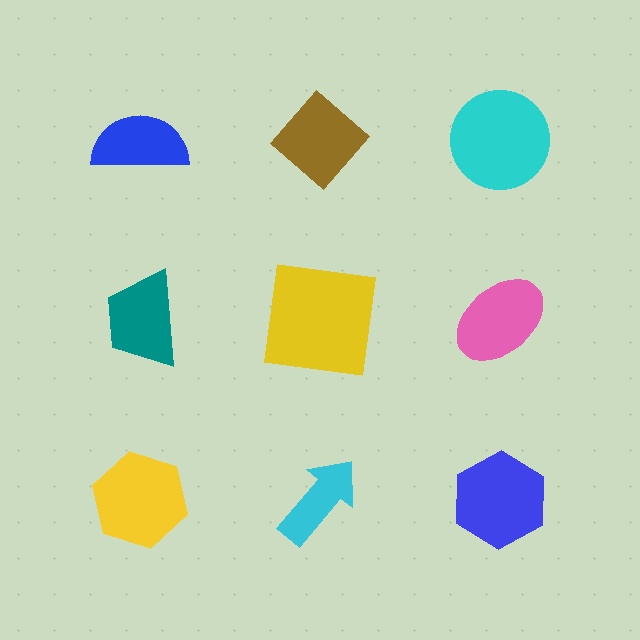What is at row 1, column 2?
A brown diamond.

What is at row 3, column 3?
A blue hexagon.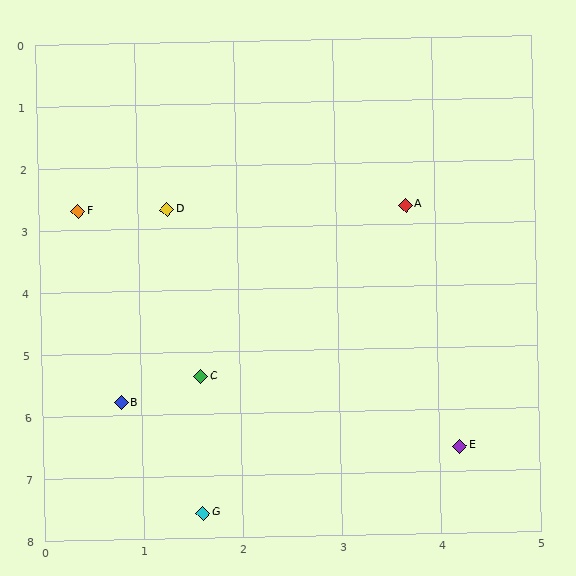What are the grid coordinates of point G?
Point G is at approximately (1.6, 7.6).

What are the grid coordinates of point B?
Point B is at approximately (0.8, 5.8).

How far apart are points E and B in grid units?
Points E and B are about 3.5 grid units apart.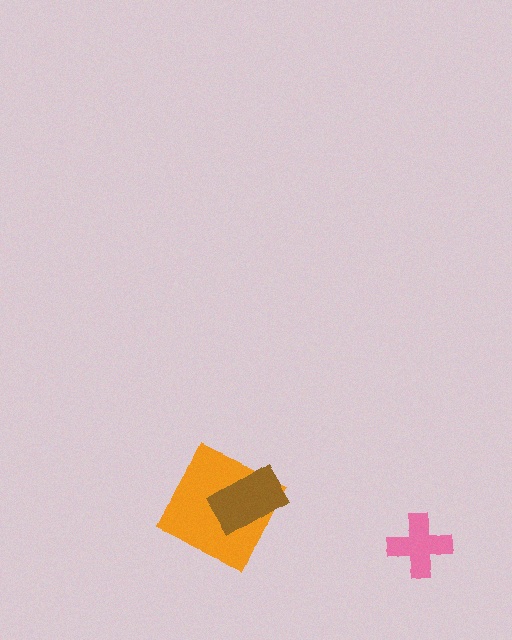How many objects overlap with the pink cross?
0 objects overlap with the pink cross.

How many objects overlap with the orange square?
1 object overlaps with the orange square.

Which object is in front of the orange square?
The brown rectangle is in front of the orange square.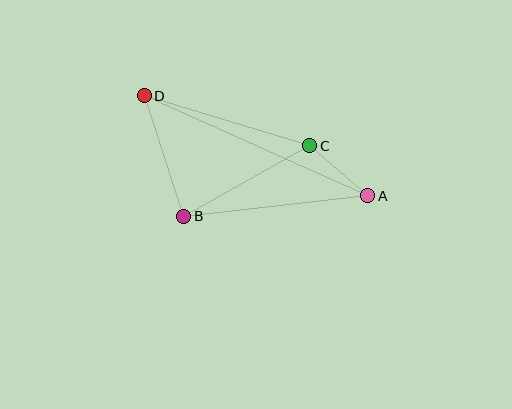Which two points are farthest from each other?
Points A and D are farthest from each other.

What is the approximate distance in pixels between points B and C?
The distance between B and C is approximately 144 pixels.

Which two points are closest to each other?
Points A and C are closest to each other.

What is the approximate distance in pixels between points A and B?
The distance between A and B is approximately 185 pixels.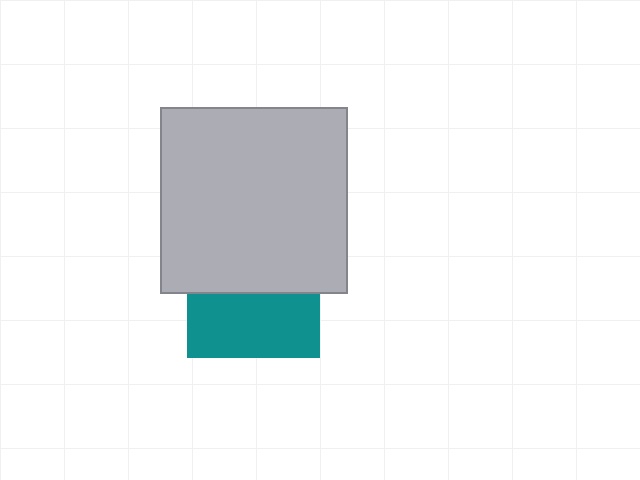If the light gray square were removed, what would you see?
You would see the complete teal square.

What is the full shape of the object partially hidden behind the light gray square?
The partially hidden object is a teal square.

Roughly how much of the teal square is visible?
About half of it is visible (roughly 48%).